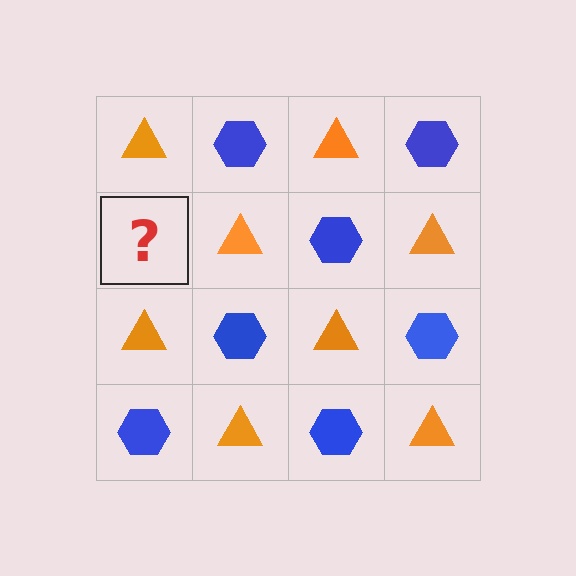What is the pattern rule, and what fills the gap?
The rule is that it alternates orange triangle and blue hexagon in a checkerboard pattern. The gap should be filled with a blue hexagon.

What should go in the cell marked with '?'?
The missing cell should contain a blue hexagon.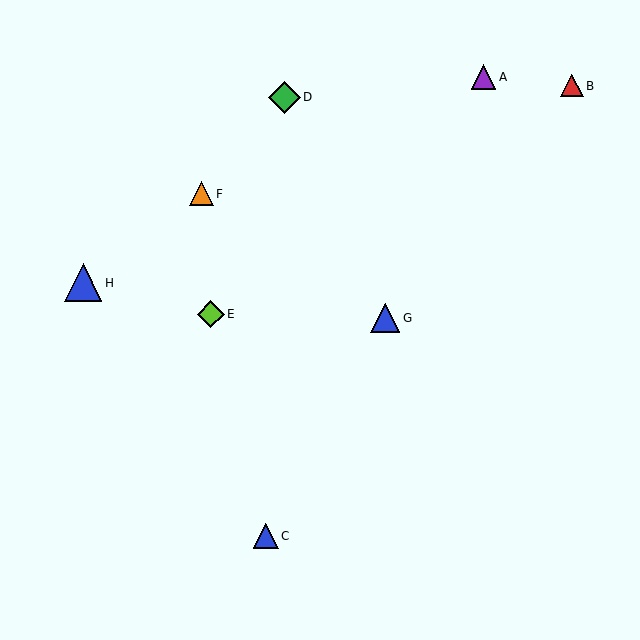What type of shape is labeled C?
Shape C is a blue triangle.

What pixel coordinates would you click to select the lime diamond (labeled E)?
Click at (211, 314) to select the lime diamond E.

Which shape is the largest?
The blue triangle (labeled H) is the largest.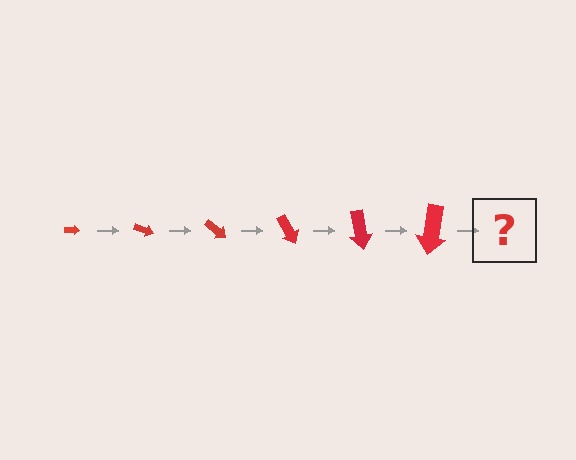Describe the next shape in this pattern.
It should be an arrow, larger than the previous one and rotated 120 degrees from the start.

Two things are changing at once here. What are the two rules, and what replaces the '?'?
The two rules are that the arrow grows larger each step and it rotates 20 degrees each step. The '?' should be an arrow, larger than the previous one and rotated 120 degrees from the start.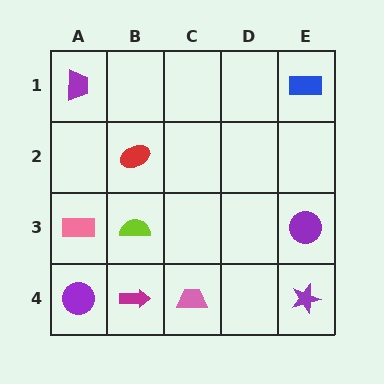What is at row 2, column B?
A red ellipse.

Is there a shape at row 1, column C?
No, that cell is empty.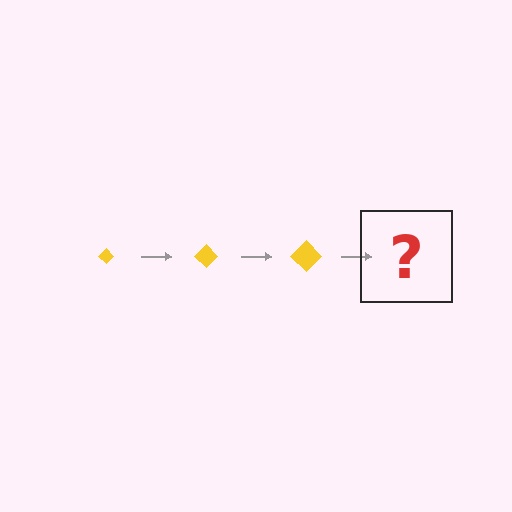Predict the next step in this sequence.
The next step is a yellow diamond, larger than the previous one.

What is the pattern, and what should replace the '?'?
The pattern is that the diamond gets progressively larger each step. The '?' should be a yellow diamond, larger than the previous one.